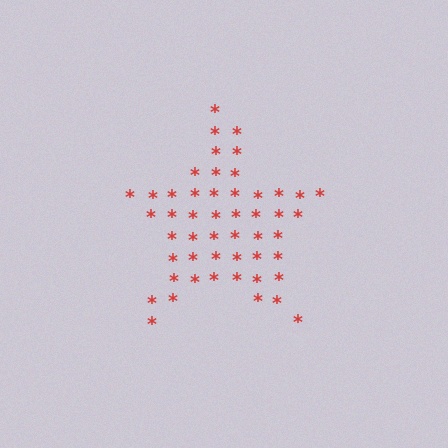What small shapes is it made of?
It is made of small asterisks.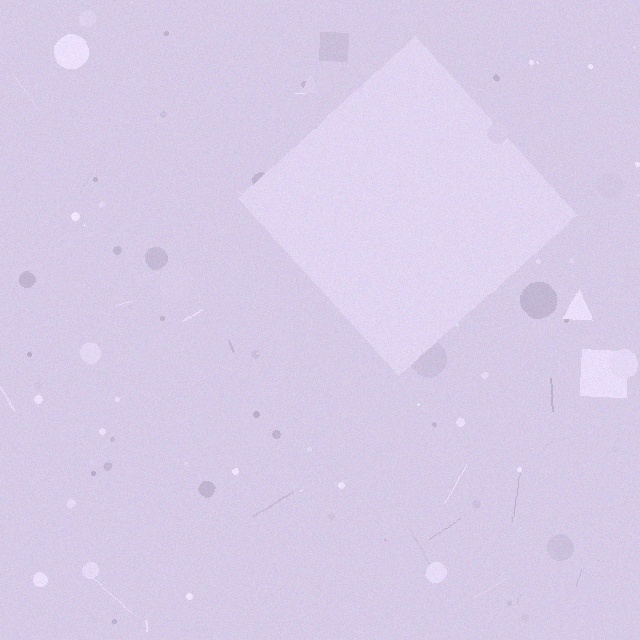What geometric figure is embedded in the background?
A diamond is embedded in the background.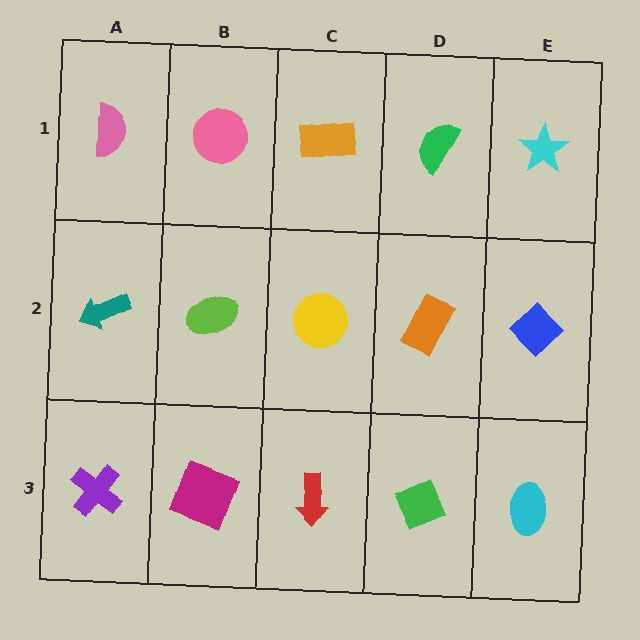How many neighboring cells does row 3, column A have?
2.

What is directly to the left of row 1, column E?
A green semicircle.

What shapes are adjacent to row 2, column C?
An orange rectangle (row 1, column C), a red arrow (row 3, column C), a lime ellipse (row 2, column B), an orange rectangle (row 2, column D).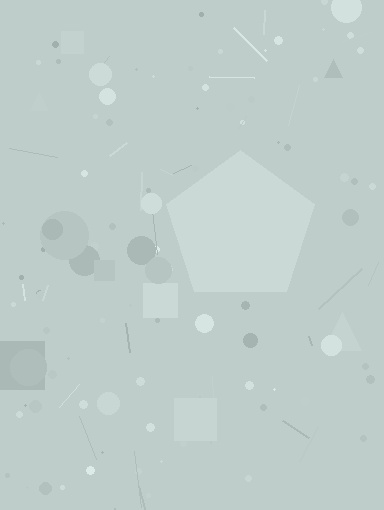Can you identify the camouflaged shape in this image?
The camouflaged shape is a pentagon.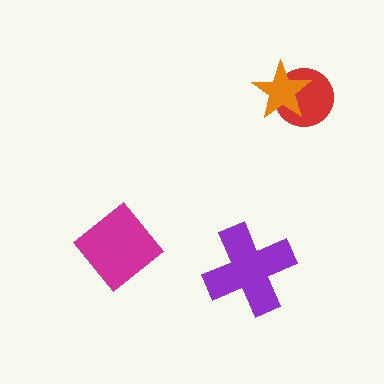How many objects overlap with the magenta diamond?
0 objects overlap with the magenta diamond.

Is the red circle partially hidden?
Yes, it is partially covered by another shape.